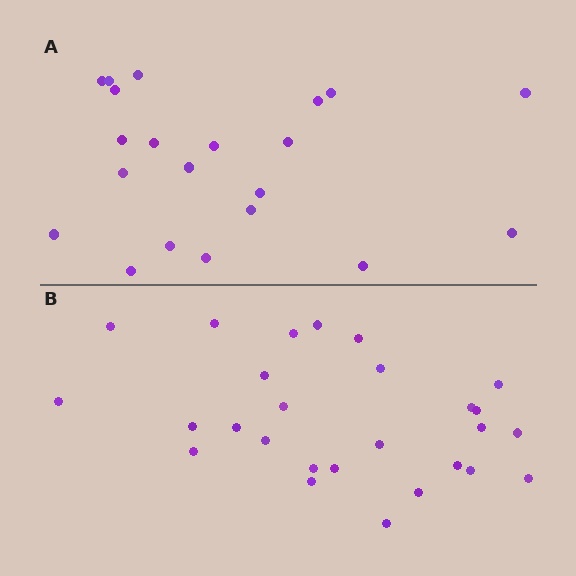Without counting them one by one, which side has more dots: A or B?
Region B (the bottom region) has more dots.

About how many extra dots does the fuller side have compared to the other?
Region B has about 6 more dots than region A.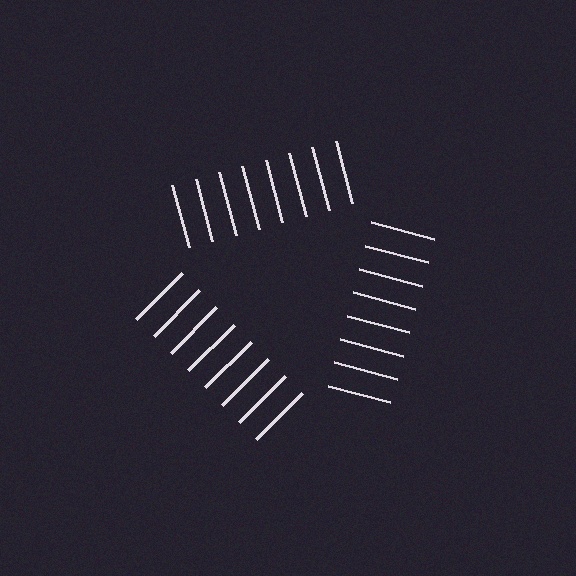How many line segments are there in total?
24 — 8 along each of the 3 edges.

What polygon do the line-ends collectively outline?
An illusory triangle — the line segments terminate on its edges but no continuous stroke is drawn.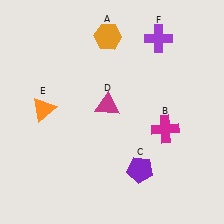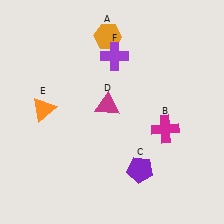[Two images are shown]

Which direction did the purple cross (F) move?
The purple cross (F) moved left.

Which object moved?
The purple cross (F) moved left.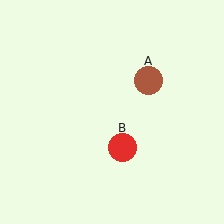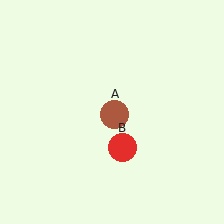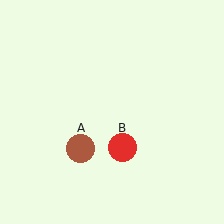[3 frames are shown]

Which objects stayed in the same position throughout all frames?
Red circle (object B) remained stationary.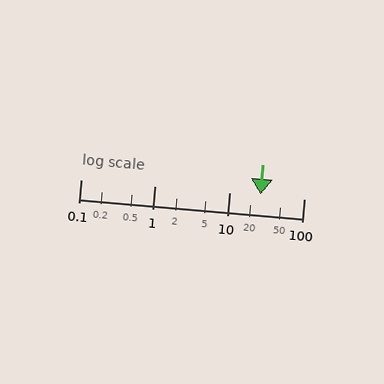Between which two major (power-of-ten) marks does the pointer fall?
The pointer is between 10 and 100.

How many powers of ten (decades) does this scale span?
The scale spans 3 decades, from 0.1 to 100.